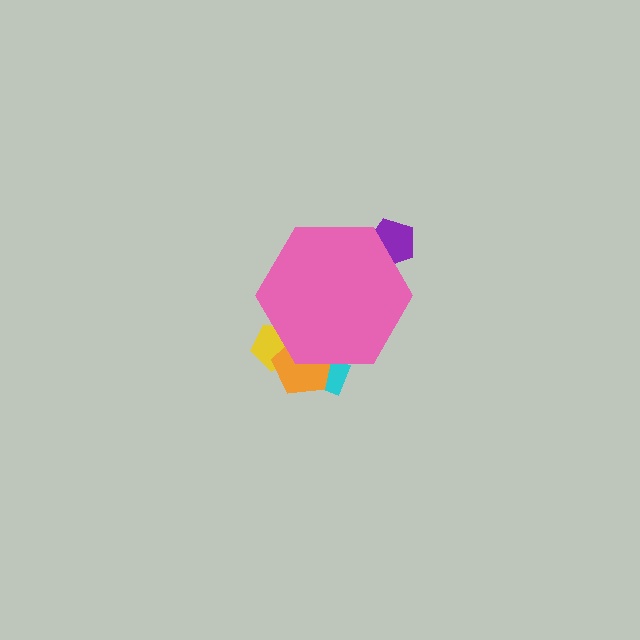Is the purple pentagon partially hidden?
Yes, the purple pentagon is partially hidden behind the pink hexagon.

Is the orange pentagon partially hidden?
Yes, the orange pentagon is partially hidden behind the pink hexagon.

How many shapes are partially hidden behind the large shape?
4 shapes are partially hidden.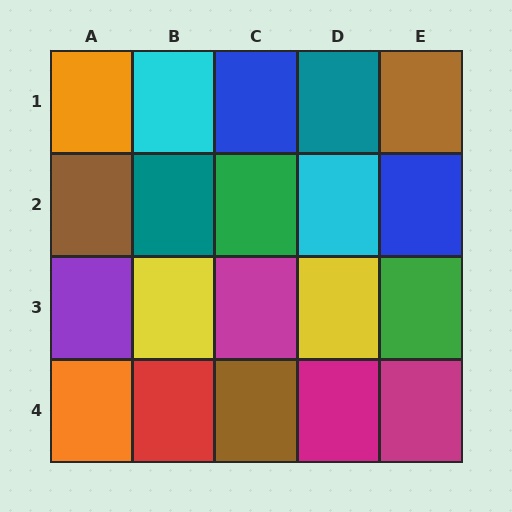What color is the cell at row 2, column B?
Teal.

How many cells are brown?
3 cells are brown.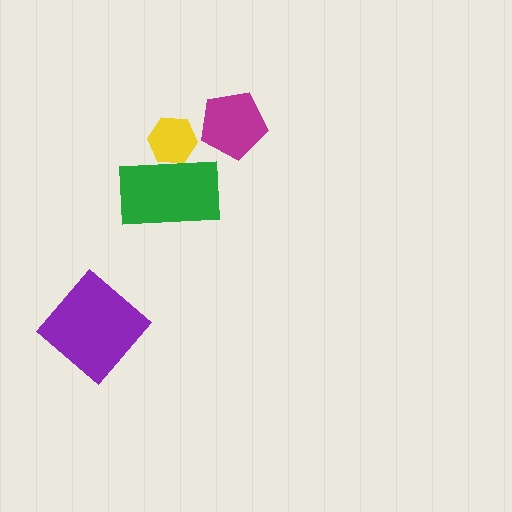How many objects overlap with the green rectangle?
1 object overlaps with the green rectangle.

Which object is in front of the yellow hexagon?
The green rectangle is in front of the yellow hexagon.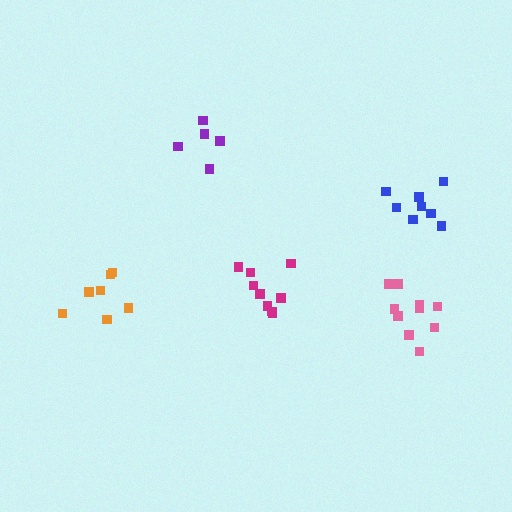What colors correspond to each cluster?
The clusters are colored: pink, magenta, orange, purple, blue.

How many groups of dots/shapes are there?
There are 5 groups.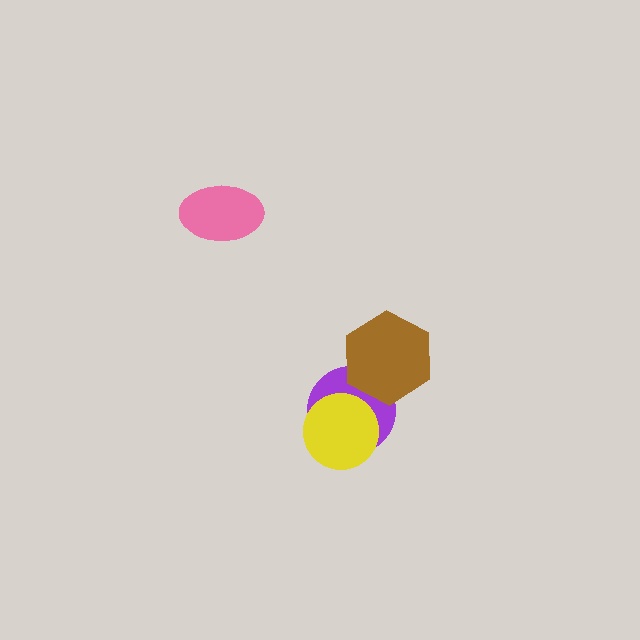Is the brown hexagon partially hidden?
No, no other shape covers it.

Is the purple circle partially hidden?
Yes, it is partially covered by another shape.